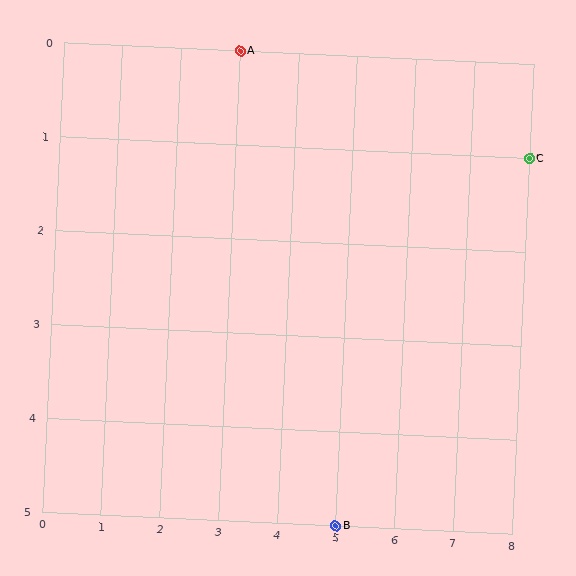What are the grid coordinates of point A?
Point A is at grid coordinates (3, 0).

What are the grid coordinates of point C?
Point C is at grid coordinates (8, 1).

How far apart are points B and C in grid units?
Points B and C are 3 columns and 4 rows apart (about 5.0 grid units diagonally).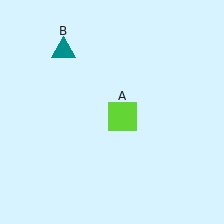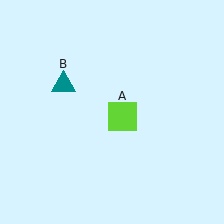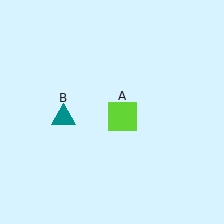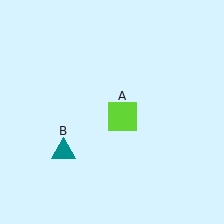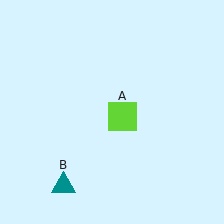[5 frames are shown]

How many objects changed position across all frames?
1 object changed position: teal triangle (object B).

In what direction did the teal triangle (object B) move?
The teal triangle (object B) moved down.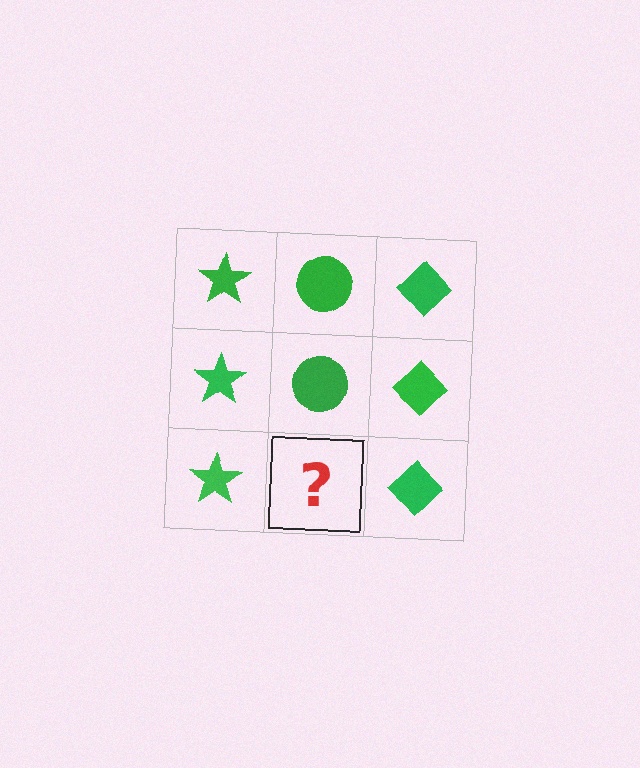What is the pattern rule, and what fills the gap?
The rule is that each column has a consistent shape. The gap should be filled with a green circle.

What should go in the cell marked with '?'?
The missing cell should contain a green circle.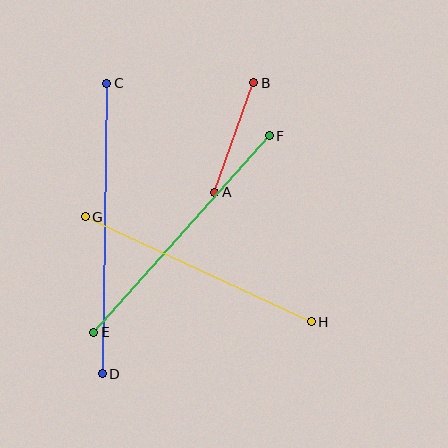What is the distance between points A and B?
The distance is approximately 116 pixels.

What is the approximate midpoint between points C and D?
The midpoint is at approximately (105, 229) pixels.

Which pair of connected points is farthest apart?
Points C and D are farthest apart.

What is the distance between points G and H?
The distance is approximately 249 pixels.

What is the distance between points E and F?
The distance is approximately 263 pixels.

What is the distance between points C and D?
The distance is approximately 290 pixels.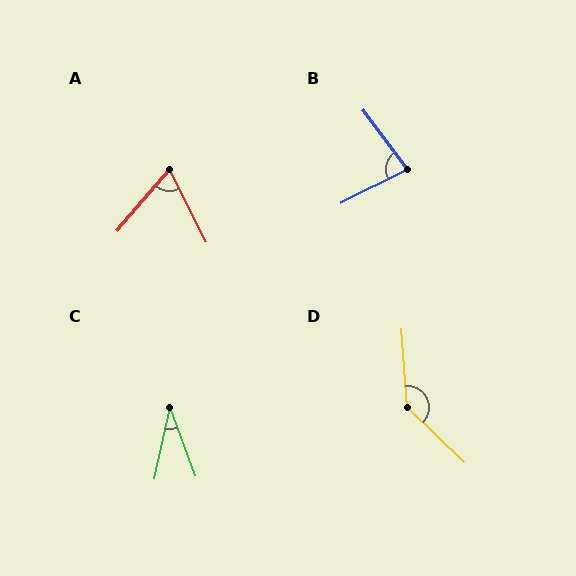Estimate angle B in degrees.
Approximately 80 degrees.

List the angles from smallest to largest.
C (33°), A (67°), B (80°), D (138°).